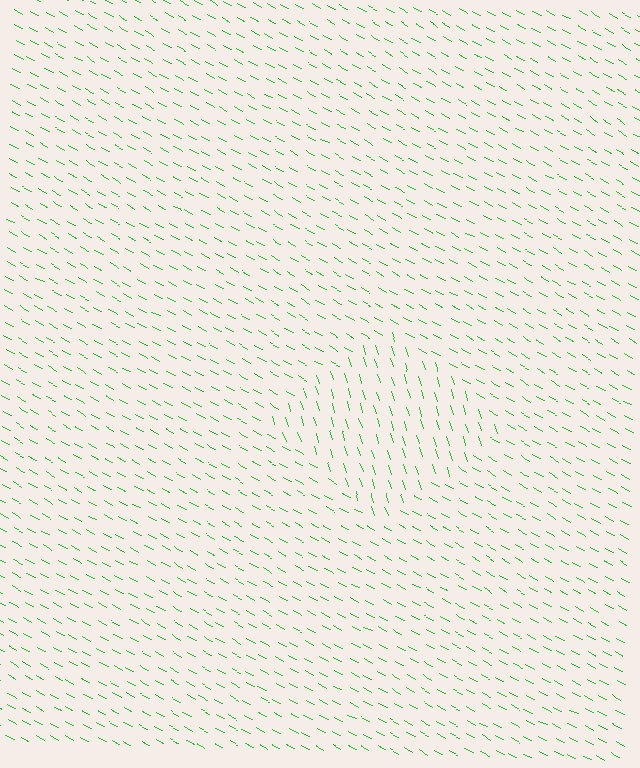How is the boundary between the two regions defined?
The boundary is defined purely by a change in line orientation (approximately 45 degrees difference). All lines are the same color and thickness.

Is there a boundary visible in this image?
Yes, there is a texture boundary formed by a change in line orientation.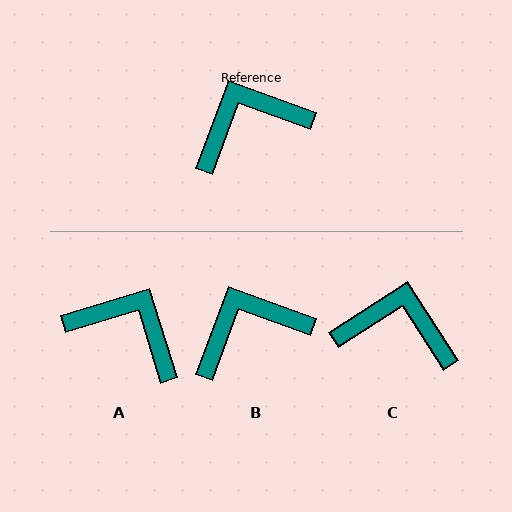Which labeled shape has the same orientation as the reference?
B.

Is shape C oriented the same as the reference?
No, it is off by about 37 degrees.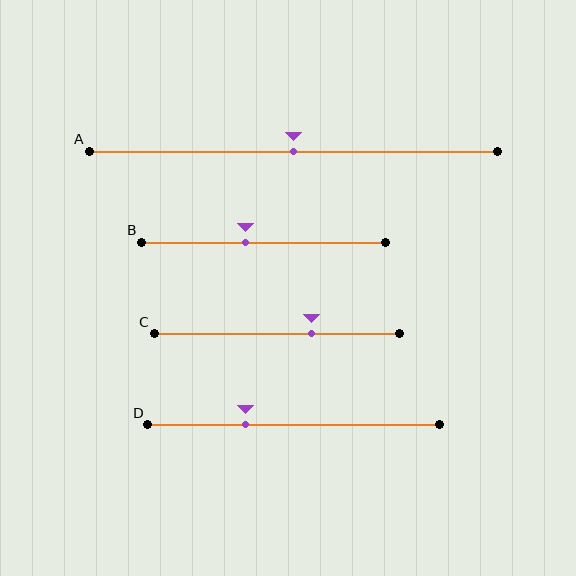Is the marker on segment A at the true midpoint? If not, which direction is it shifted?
Yes, the marker on segment A is at the true midpoint.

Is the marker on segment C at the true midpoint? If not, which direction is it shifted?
No, the marker on segment C is shifted to the right by about 14% of the segment length.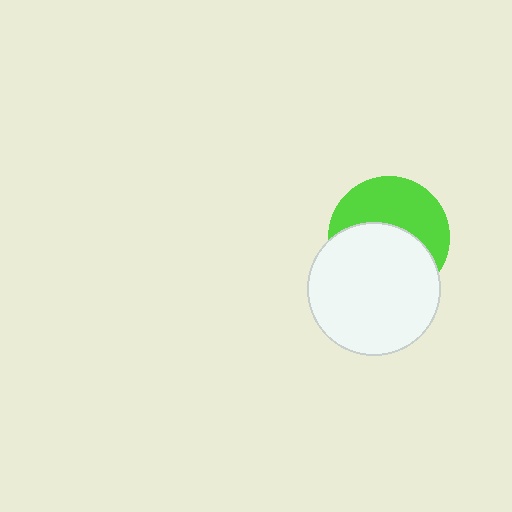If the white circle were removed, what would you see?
You would see the complete lime circle.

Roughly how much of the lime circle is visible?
About half of it is visible (roughly 47%).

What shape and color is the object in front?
The object in front is a white circle.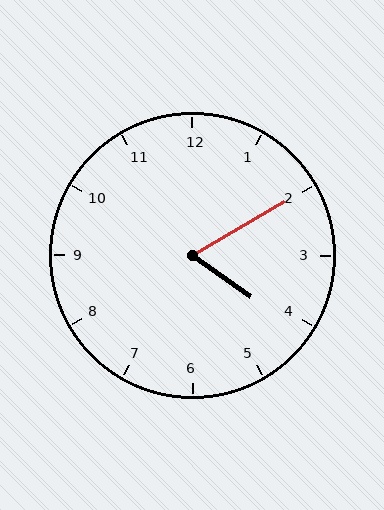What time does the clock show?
4:10.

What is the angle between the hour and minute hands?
Approximately 65 degrees.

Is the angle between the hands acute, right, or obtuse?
It is acute.